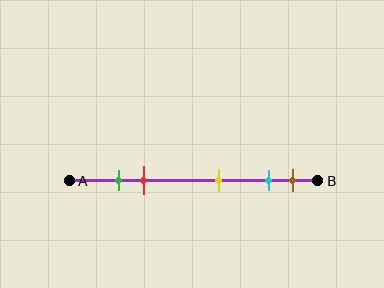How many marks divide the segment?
There are 5 marks dividing the segment.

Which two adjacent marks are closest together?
The green and red marks are the closest adjacent pair.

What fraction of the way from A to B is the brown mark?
The brown mark is approximately 90% (0.9) of the way from A to B.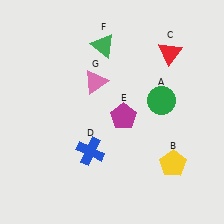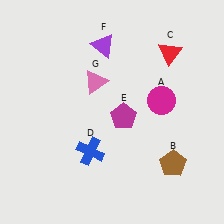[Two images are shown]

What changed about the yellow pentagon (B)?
In Image 1, B is yellow. In Image 2, it changed to brown.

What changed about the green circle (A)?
In Image 1, A is green. In Image 2, it changed to magenta.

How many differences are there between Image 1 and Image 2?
There are 3 differences between the two images.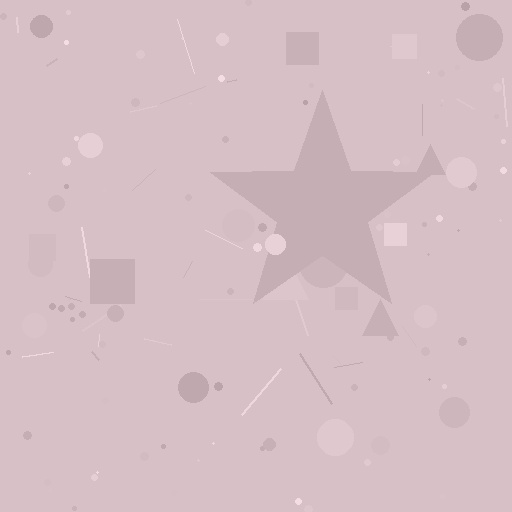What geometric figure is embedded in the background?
A star is embedded in the background.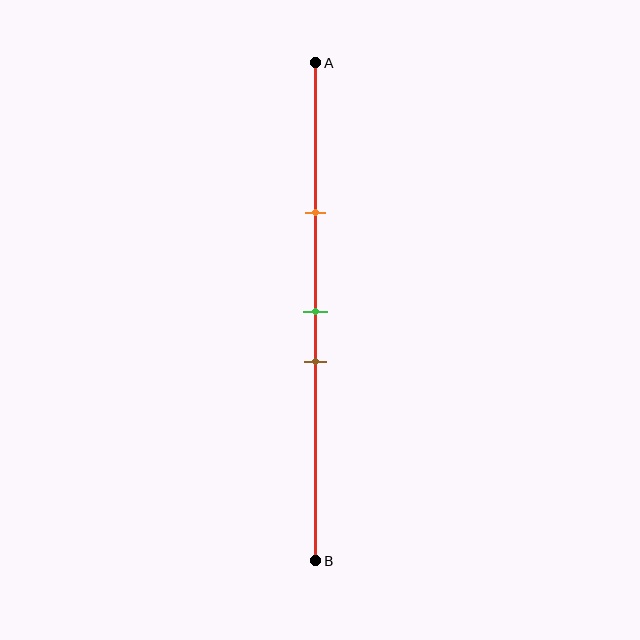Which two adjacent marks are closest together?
The green and brown marks are the closest adjacent pair.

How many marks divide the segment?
There are 3 marks dividing the segment.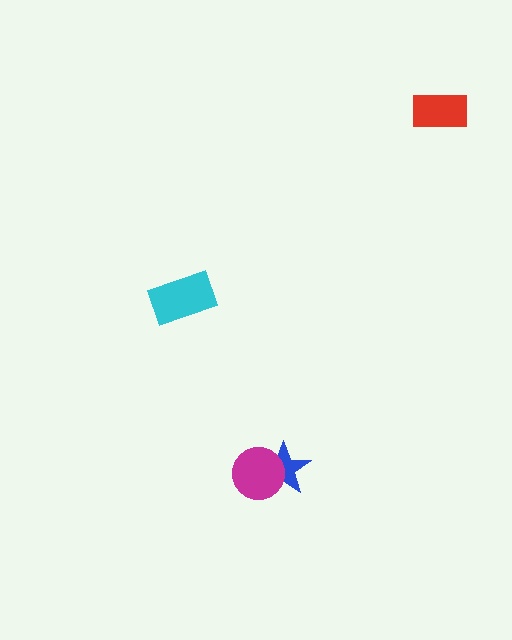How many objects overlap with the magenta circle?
1 object overlaps with the magenta circle.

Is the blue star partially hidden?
Yes, it is partially covered by another shape.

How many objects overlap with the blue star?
1 object overlaps with the blue star.